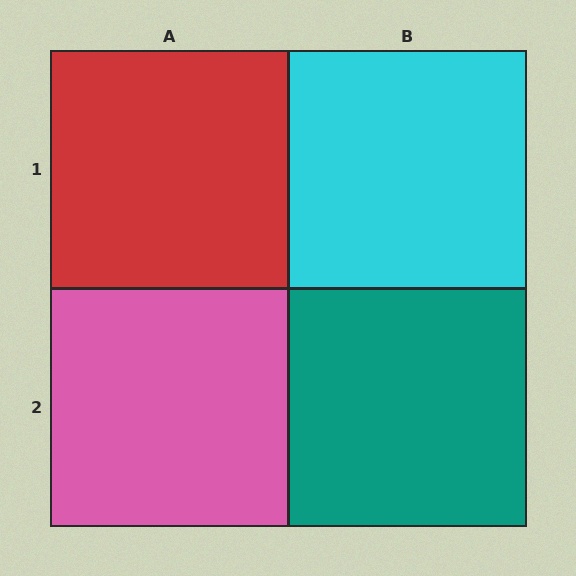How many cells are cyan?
1 cell is cyan.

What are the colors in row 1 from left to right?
Red, cyan.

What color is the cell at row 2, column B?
Teal.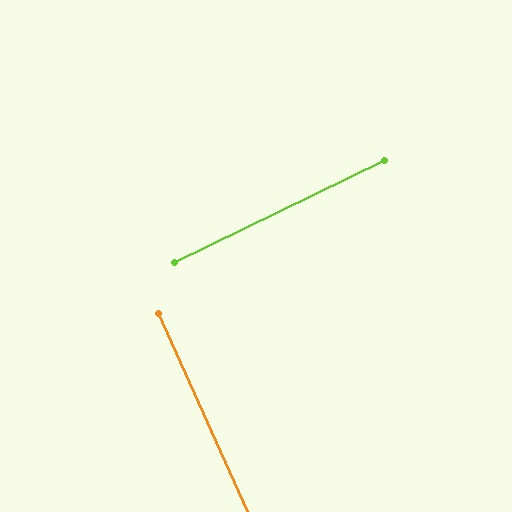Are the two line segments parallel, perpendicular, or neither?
Perpendicular — they meet at approximately 88°.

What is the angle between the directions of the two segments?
Approximately 88 degrees.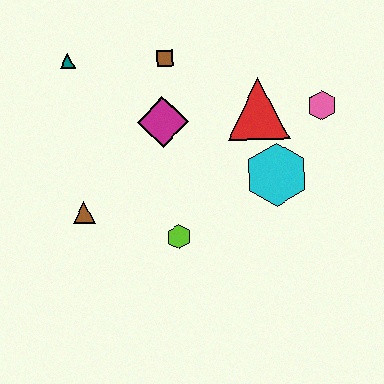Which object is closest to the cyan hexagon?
The red triangle is closest to the cyan hexagon.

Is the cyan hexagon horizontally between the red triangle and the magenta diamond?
No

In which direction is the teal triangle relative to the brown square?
The teal triangle is to the left of the brown square.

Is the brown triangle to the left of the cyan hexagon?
Yes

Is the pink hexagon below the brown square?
Yes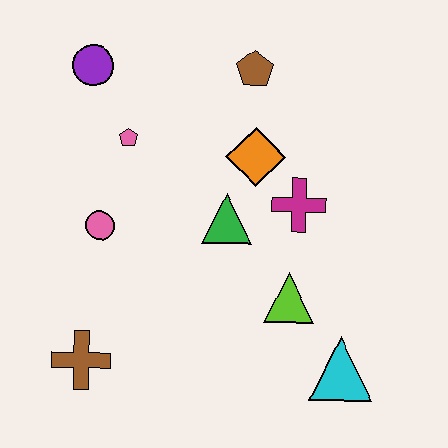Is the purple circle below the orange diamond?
No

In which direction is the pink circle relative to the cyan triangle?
The pink circle is to the left of the cyan triangle.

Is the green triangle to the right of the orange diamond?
No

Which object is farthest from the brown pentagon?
The brown cross is farthest from the brown pentagon.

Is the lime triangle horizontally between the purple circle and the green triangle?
No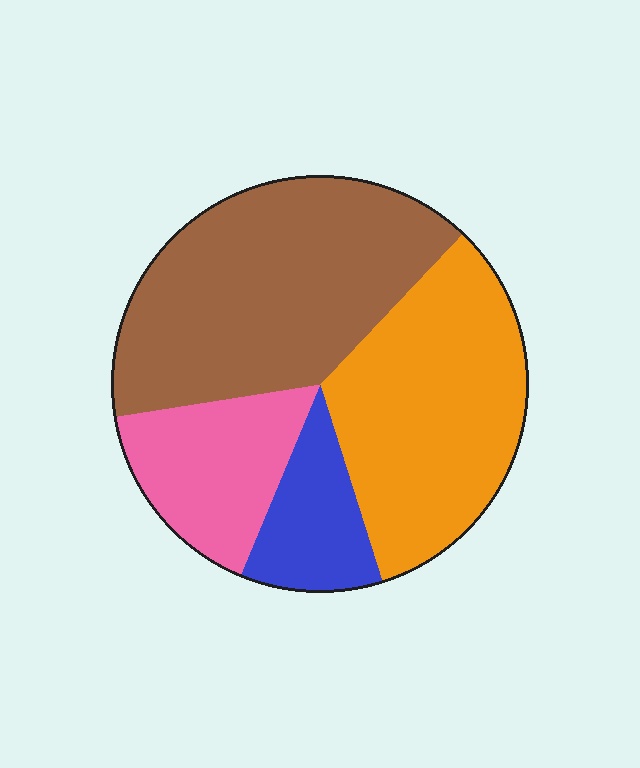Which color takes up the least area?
Blue, at roughly 10%.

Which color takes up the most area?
Brown, at roughly 40%.